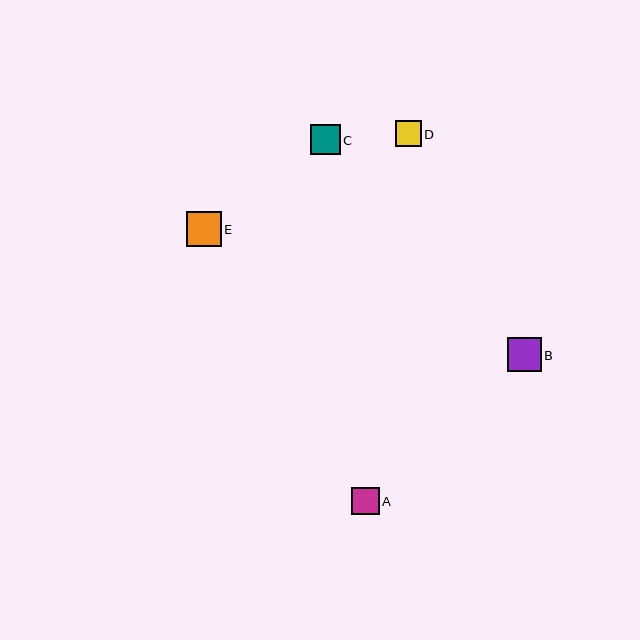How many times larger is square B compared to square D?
Square B is approximately 1.3 times the size of square D.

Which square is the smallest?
Square D is the smallest with a size of approximately 26 pixels.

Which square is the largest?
Square E is the largest with a size of approximately 35 pixels.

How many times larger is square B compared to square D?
Square B is approximately 1.3 times the size of square D.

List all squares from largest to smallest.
From largest to smallest: E, B, C, A, D.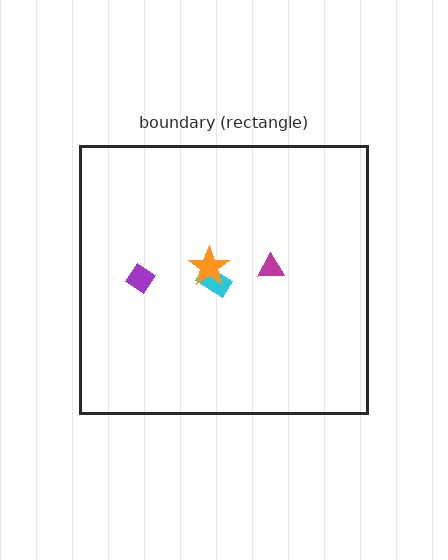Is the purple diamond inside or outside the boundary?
Inside.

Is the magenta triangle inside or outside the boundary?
Inside.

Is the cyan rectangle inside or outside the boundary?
Inside.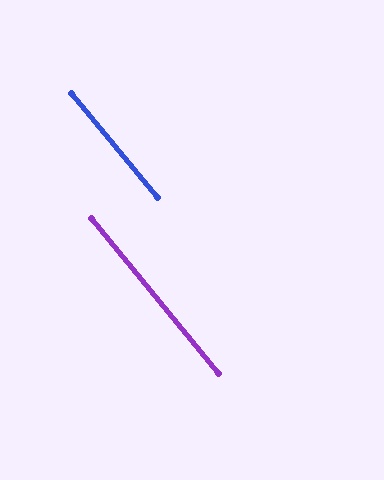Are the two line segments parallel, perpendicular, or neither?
Parallel — their directions differ by only 0.1°.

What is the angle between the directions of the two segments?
Approximately 0 degrees.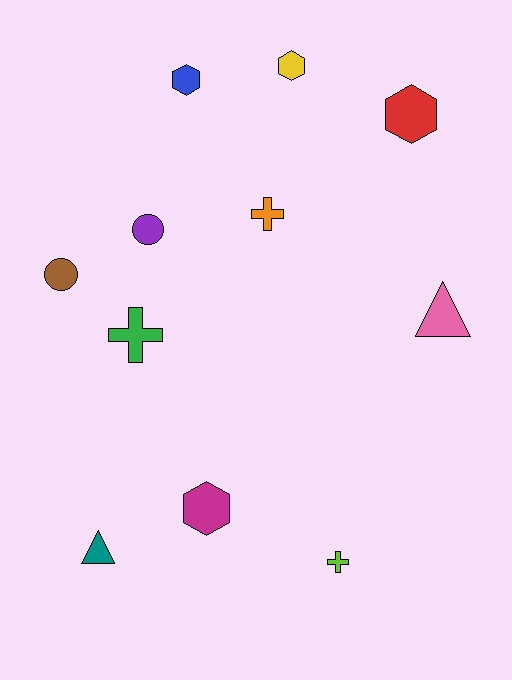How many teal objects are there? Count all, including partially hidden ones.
There is 1 teal object.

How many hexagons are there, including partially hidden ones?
There are 4 hexagons.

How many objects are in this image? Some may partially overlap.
There are 11 objects.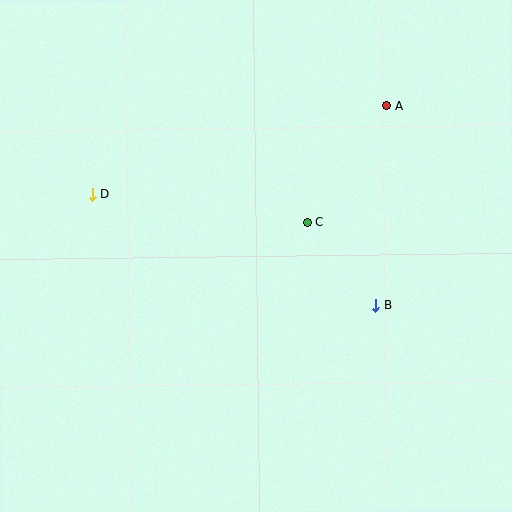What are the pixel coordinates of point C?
Point C is at (307, 223).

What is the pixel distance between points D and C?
The distance between D and C is 216 pixels.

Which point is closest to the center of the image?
Point C at (307, 223) is closest to the center.